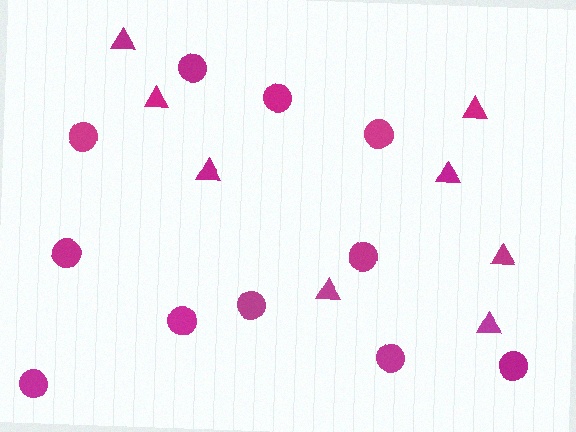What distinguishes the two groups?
There are 2 groups: one group of triangles (8) and one group of circles (11).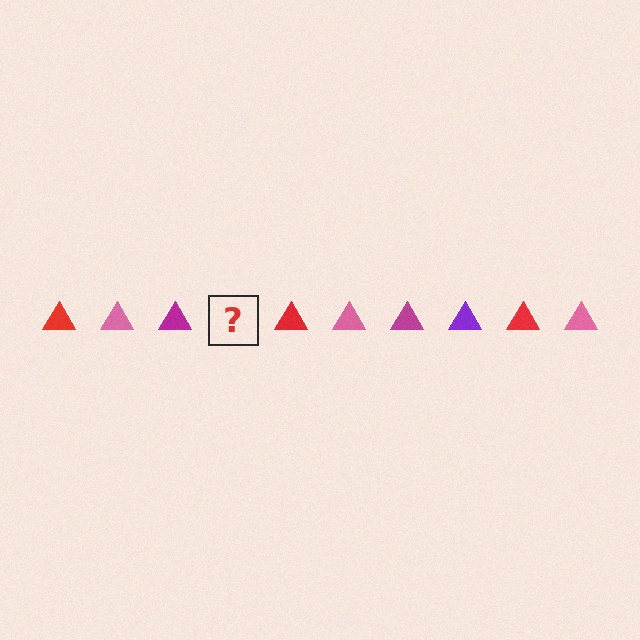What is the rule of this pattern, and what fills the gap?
The rule is that the pattern cycles through red, pink, magenta, purple triangles. The gap should be filled with a purple triangle.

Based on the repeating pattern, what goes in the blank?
The blank should be a purple triangle.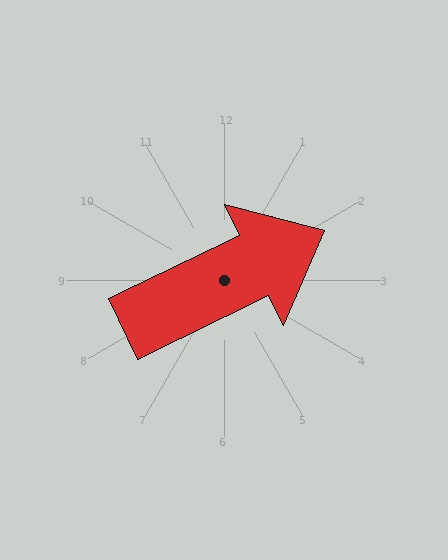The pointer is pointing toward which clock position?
Roughly 2 o'clock.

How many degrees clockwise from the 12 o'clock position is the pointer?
Approximately 64 degrees.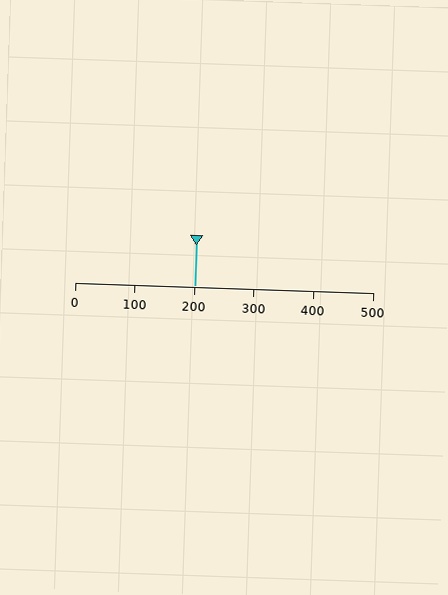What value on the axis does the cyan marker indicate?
The marker indicates approximately 200.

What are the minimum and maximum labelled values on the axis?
The axis runs from 0 to 500.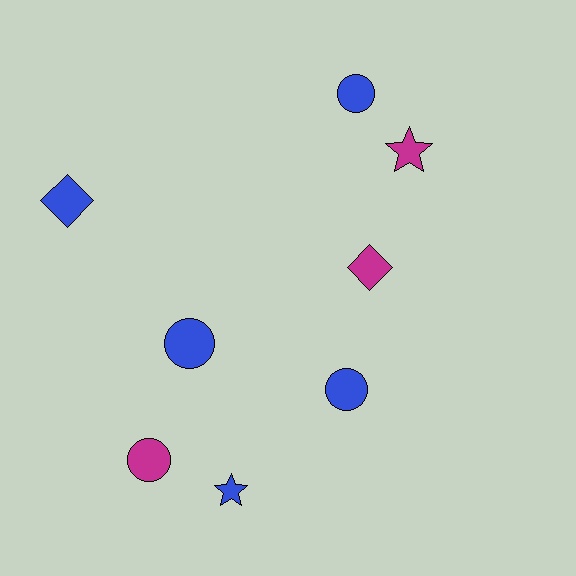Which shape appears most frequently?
Circle, with 4 objects.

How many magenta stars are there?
There is 1 magenta star.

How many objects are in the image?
There are 8 objects.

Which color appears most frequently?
Blue, with 5 objects.